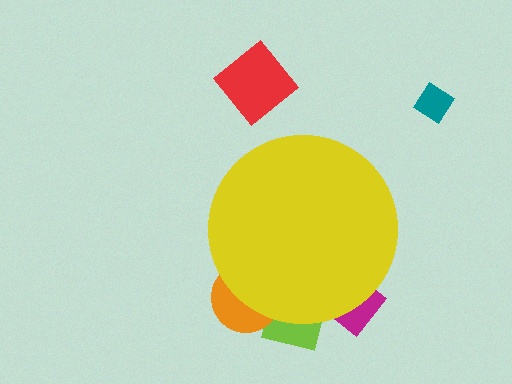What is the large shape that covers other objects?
A yellow circle.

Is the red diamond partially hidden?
No, the red diamond is fully visible.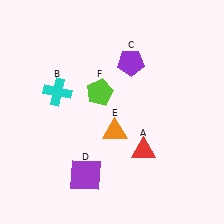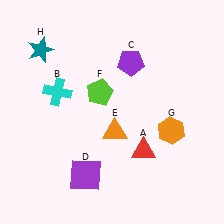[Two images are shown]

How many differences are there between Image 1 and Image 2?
There are 2 differences between the two images.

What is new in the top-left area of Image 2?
A teal star (H) was added in the top-left area of Image 2.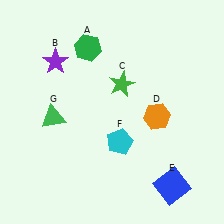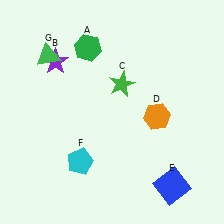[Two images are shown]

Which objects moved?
The objects that moved are: the cyan pentagon (F), the green triangle (G).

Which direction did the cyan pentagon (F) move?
The cyan pentagon (F) moved left.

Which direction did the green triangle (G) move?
The green triangle (G) moved up.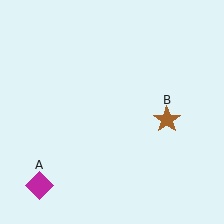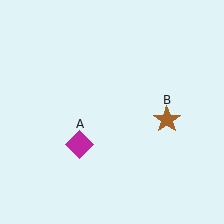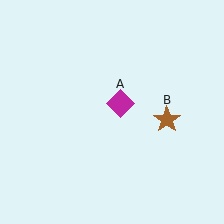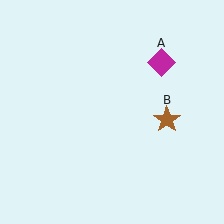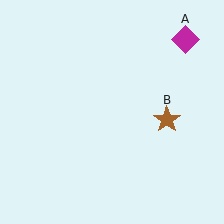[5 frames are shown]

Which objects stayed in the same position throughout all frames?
Brown star (object B) remained stationary.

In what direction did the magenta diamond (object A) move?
The magenta diamond (object A) moved up and to the right.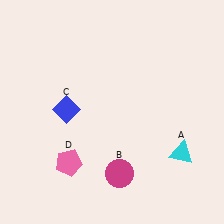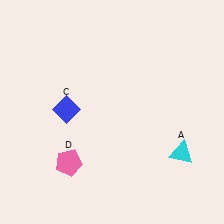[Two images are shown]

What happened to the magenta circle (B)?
The magenta circle (B) was removed in Image 2. It was in the bottom-right area of Image 1.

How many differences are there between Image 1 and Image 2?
There is 1 difference between the two images.